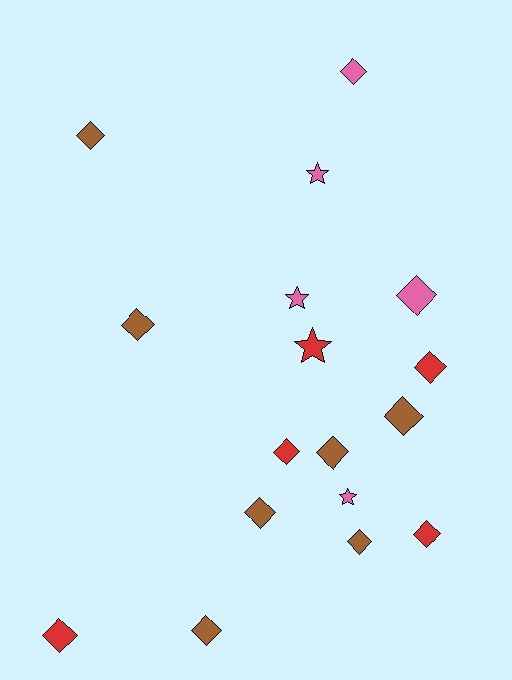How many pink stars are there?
There are 3 pink stars.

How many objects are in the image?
There are 17 objects.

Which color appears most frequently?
Brown, with 7 objects.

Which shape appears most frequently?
Diamond, with 13 objects.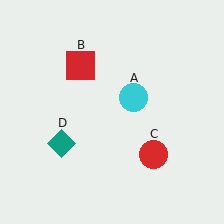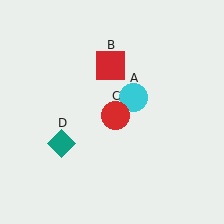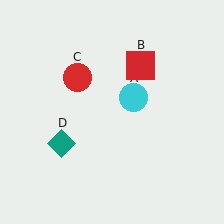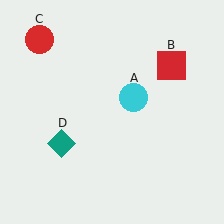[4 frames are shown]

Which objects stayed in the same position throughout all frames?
Cyan circle (object A) and teal diamond (object D) remained stationary.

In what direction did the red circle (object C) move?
The red circle (object C) moved up and to the left.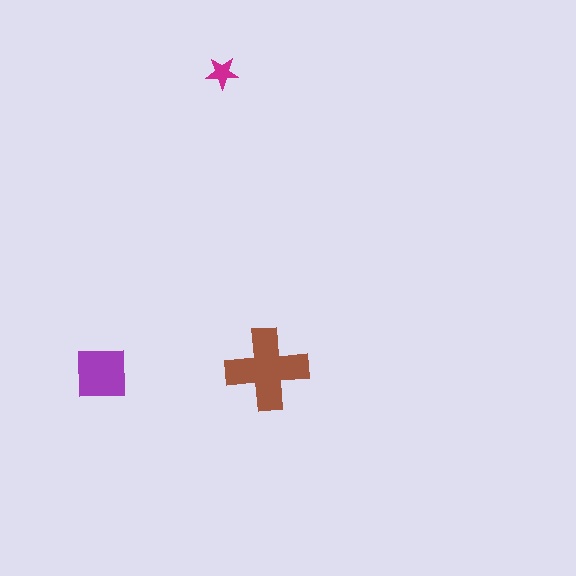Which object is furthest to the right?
The brown cross is rightmost.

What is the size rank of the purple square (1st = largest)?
2nd.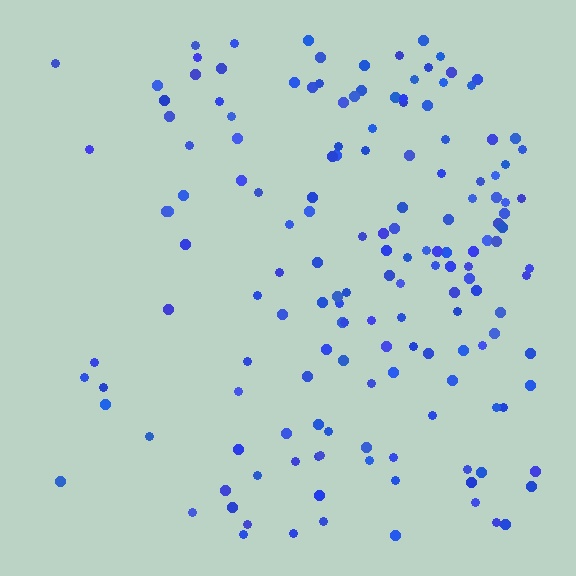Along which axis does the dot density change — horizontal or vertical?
Horizontal.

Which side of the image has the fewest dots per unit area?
The left.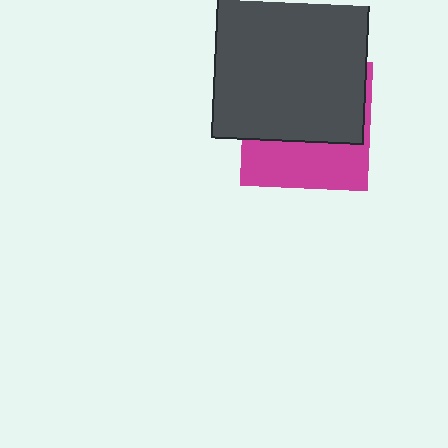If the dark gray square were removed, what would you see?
You would see the complete magenta square.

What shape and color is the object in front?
The object in front is a dark gray square.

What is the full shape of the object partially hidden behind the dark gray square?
The partially hidden object is a magenta square.